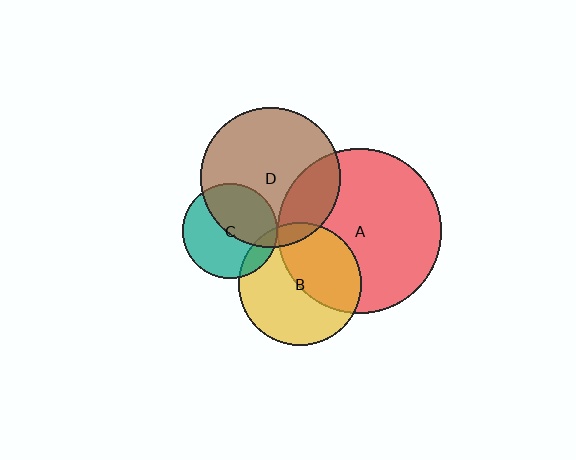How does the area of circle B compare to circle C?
Approximately 1.7 times.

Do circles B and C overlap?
Yes.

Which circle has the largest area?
Circle A (red).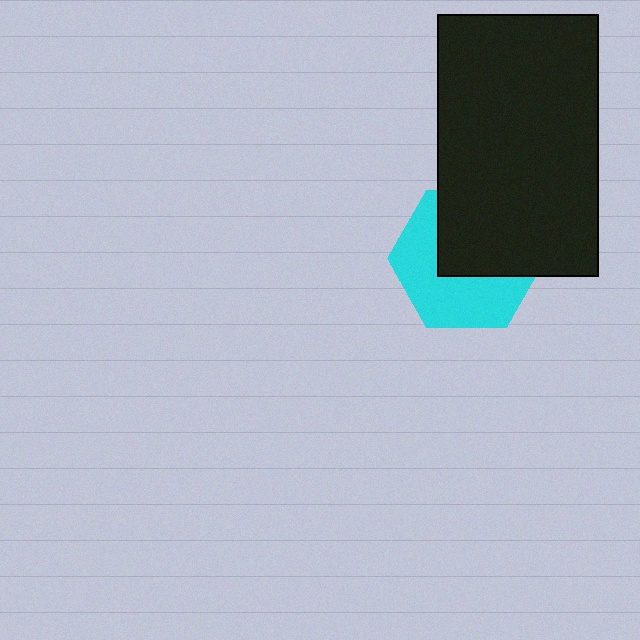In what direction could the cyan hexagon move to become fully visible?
The cyan hexagon could move down. That would shift it out from behind the black rectangle entirely.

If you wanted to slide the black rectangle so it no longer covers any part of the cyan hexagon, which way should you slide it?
Slide it up — that is the most direct way to separate the two shapes.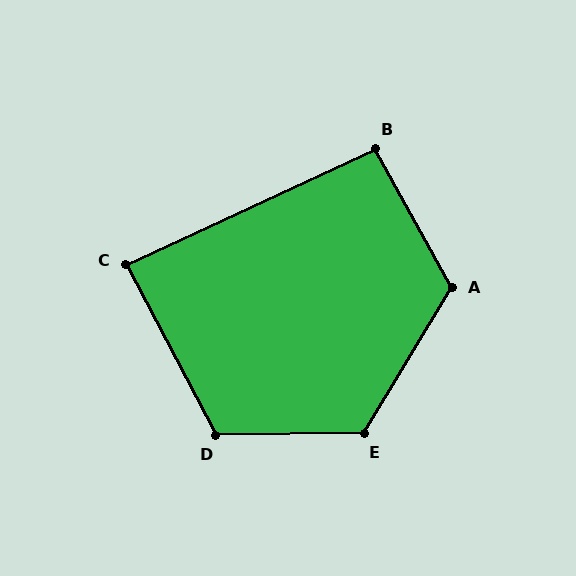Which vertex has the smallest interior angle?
C, at approximately 87 degrees.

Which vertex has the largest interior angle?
E, at approximately 122 degrees.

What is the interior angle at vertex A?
Approximately 120 degrees (obtuse).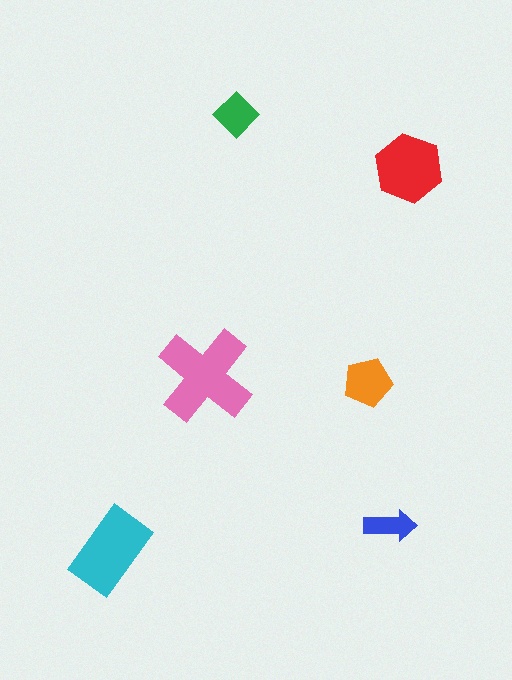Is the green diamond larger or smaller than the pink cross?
Smaller.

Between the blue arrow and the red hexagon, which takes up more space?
The red hexagon.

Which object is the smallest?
The blue arrow.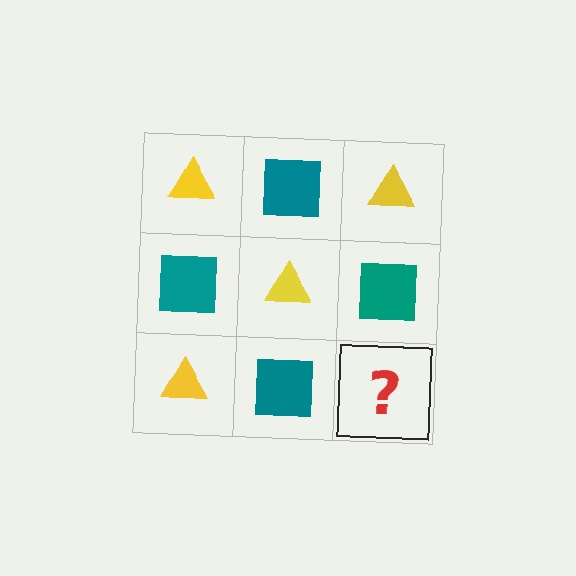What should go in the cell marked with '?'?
The missing cell should contain a yellow triangle.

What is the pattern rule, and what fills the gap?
The rule is that it alternates yellow triangle and teal square in a checkerboard pattern. The gap should be filled with a yellow triangle.